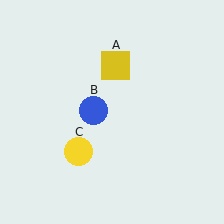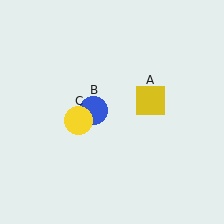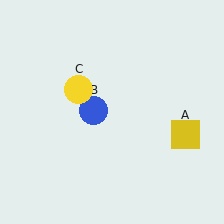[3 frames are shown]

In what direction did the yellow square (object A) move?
The yellow square (object A) moved down and to the right.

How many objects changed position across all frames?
2 objects changed position: yellow square (object A), yellow circle (object C).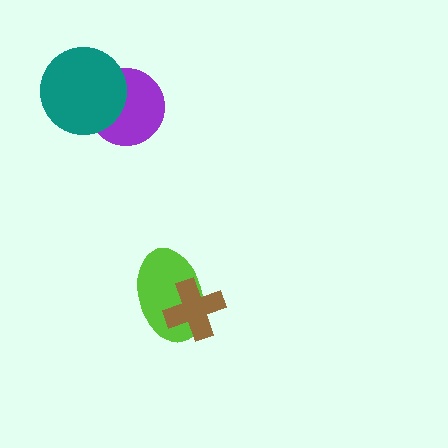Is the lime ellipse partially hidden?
Yes, it is partially covered by another shape.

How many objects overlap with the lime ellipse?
1 object overlaps with the lime ellipse.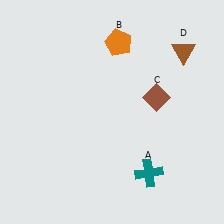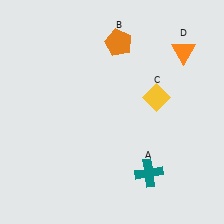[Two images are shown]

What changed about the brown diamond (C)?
In Image 1, C is brown. In Image 2, it changed to yellow.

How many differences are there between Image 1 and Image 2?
There are 2 differences between the two images.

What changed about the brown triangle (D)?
In Image 1, D is brown. In Image 2, it changed to orange.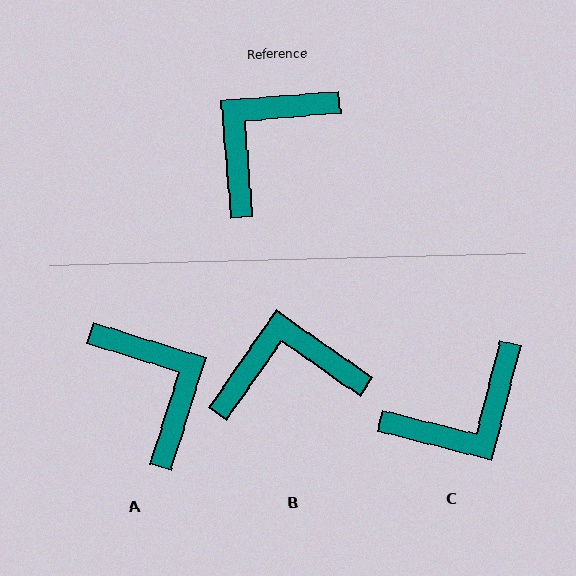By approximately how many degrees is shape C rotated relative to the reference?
Approximately 161 degrees counter-clockwise.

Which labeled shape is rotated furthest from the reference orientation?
C, about 161 degrees away.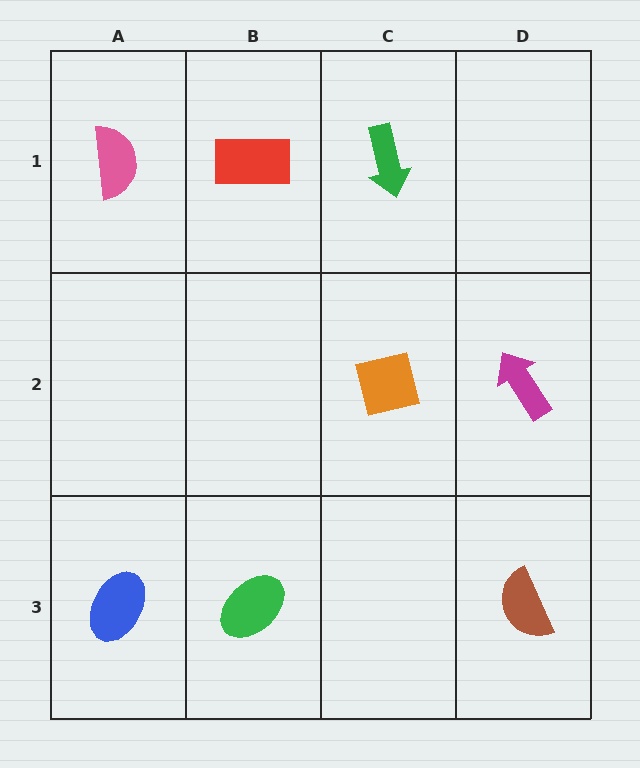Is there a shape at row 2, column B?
No, that cell is empty.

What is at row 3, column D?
A brown semicircle.